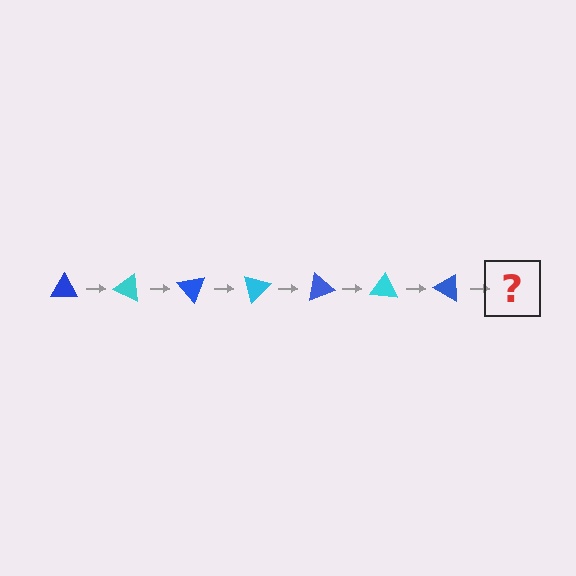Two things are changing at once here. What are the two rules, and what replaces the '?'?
The two rules are that it rotates 25 degrees each step and the color cycles through blue and cyan. The '?' should be a cyan triangle, rotated 175 degrees from the start.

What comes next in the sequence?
The next element should be a cyan triangle, rotated 175 degrees from the start.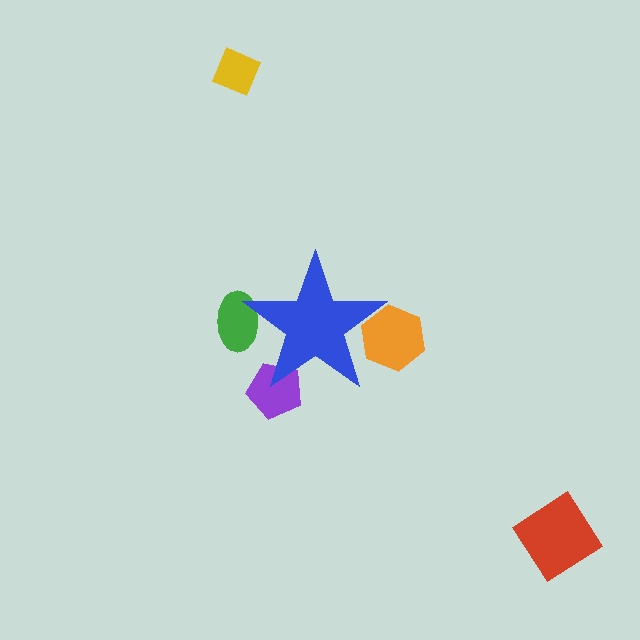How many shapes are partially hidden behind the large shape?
3 shapes are partially hidden.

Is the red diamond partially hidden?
No, the red diamond is fully visible.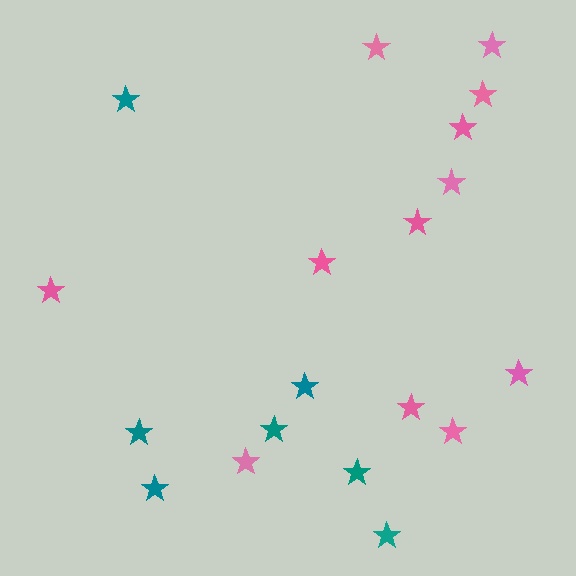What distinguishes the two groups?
There are 2 groups: one group of pink stars (12) and one group of teal stars (7).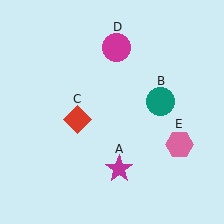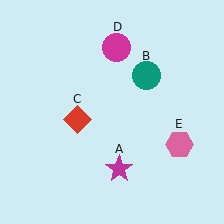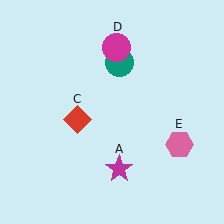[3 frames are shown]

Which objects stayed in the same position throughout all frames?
Magenta star (object A) and red diamond (object C) and magenta circle (object D) and pink hexagon (object E) remained stationary.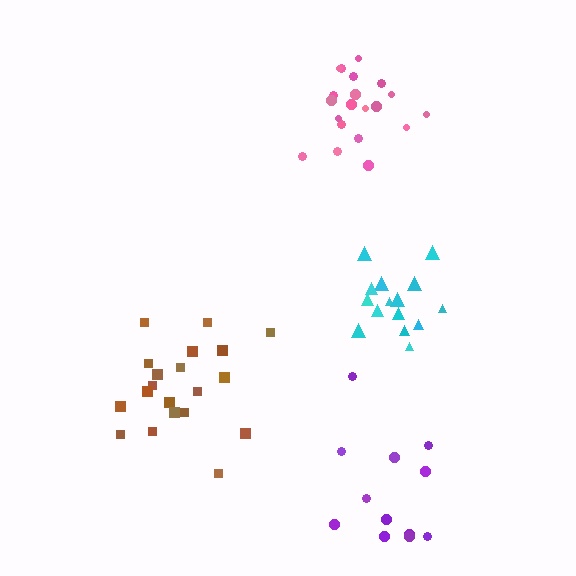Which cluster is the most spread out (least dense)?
Purple.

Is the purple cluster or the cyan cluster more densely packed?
Cyan.